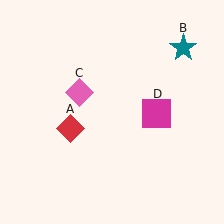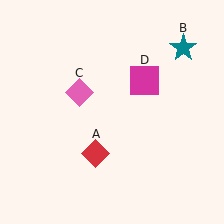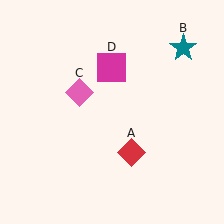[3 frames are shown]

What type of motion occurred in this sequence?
The red diamond (object A), magenta square (object D) rotated counterclockwise around the center of the scene.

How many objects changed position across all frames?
2 objects changed position: red diamond (object A), magenta square (object D).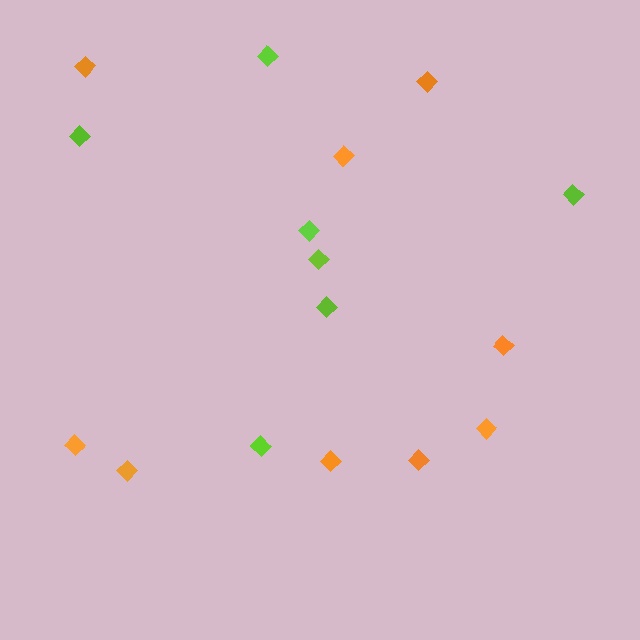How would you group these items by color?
There are 2 groups: one group of orange diamonds (9) and one group of lime diamonds (7).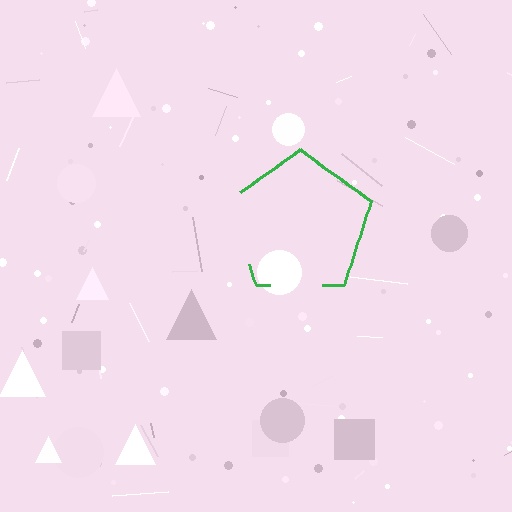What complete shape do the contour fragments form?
The contour fragments form a pentagon.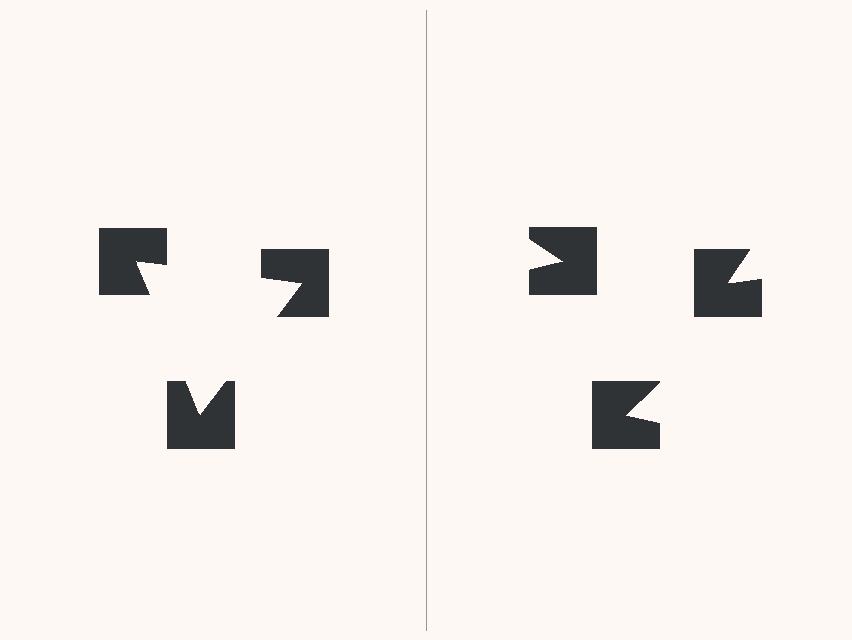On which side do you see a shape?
An illusory triangle appears on the left side. On the right side the wedge cuts are rotated, so no coherent shape forms.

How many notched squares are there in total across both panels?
6 — 3 on each side.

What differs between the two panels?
The notched squares are positioned identically on both sides; only the wedge orientations differ. On the left they align to a triangle; on the right they are misaligned.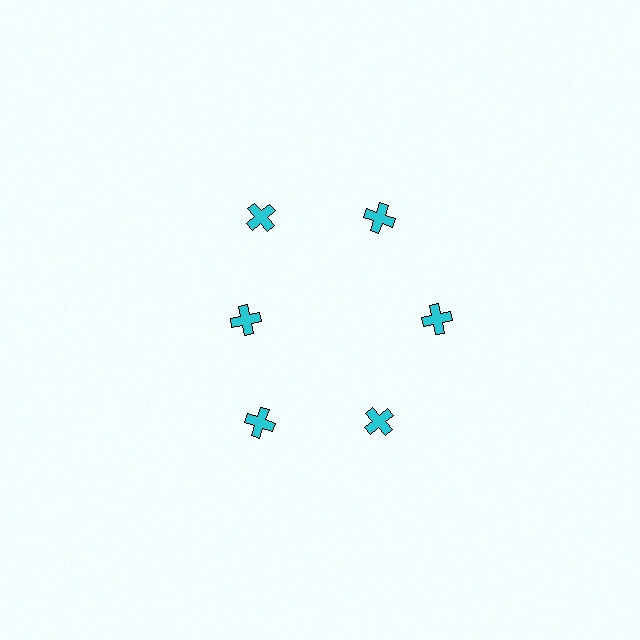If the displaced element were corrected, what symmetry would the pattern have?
It would have 6-fold rotational symmetry — the pattern would map onto itself every 60 degrees.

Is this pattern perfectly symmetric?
No. The 6 cyan crosses are arranged in a ring, but one element near the 9 o'clock position is pulled inward toward the center, breaking the 6-fold rotational symmetry.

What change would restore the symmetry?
The symmetry would be restored by moving it outward, back onto the ring so that all 6 crosses sit at equal angles and equal distance from the center.